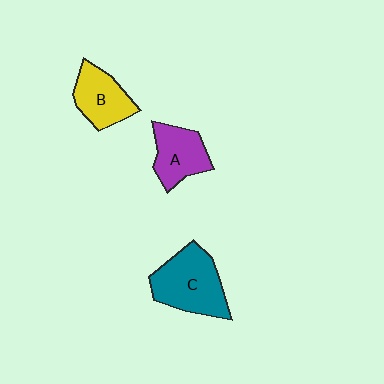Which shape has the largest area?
Shape C (teal).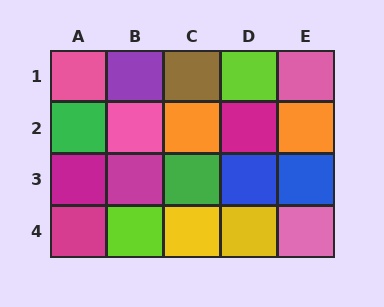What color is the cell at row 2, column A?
Green.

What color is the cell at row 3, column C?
Green.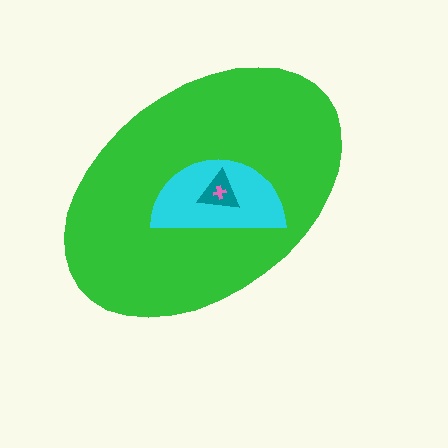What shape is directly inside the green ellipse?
The cyan semicircle.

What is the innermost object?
The pink cross.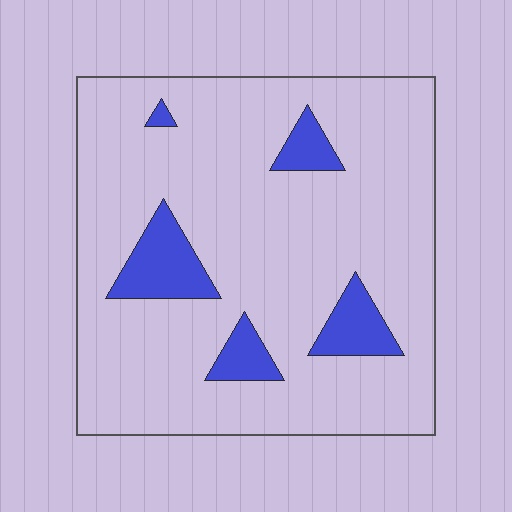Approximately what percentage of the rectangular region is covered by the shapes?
Approximately 10%.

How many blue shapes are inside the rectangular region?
5.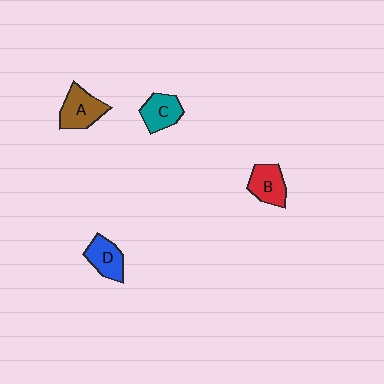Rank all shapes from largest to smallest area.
From largest to smallest: A (brown), B (red), C (teal), D (blue).